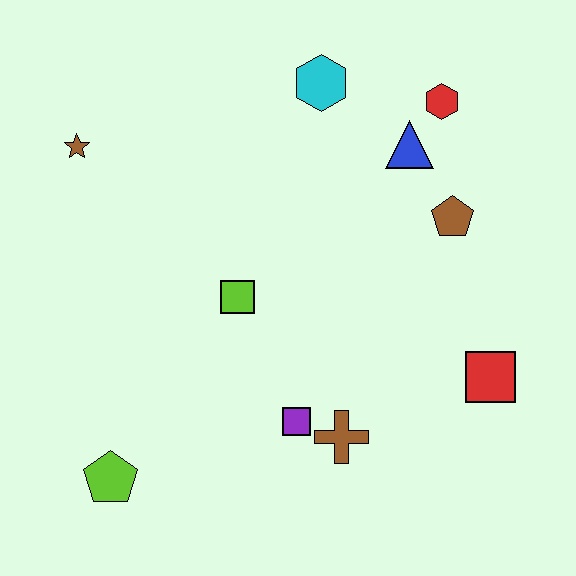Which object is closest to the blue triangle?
The red hexagon is closest to the blue triangle.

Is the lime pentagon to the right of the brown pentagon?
No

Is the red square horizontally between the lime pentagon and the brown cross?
No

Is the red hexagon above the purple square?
Yes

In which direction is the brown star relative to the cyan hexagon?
The brown star is to the left of the cyan hexagon.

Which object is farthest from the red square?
The brown star is farthest from the red square.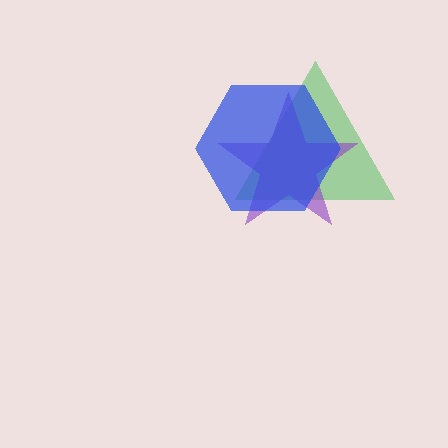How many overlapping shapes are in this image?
There are 3 overlapping shapes in the image.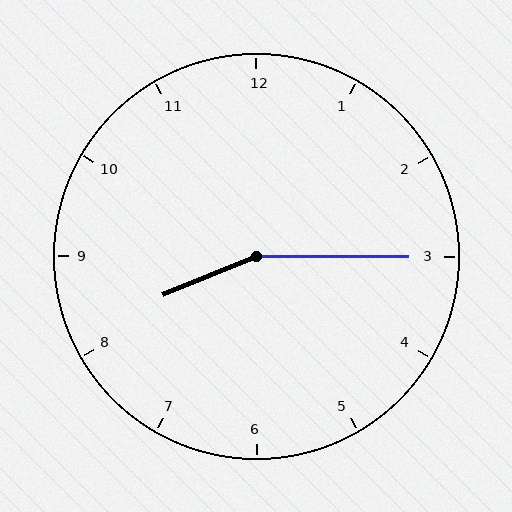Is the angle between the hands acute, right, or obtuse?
It is obtuse.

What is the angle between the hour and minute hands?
Approximately 158 degrees.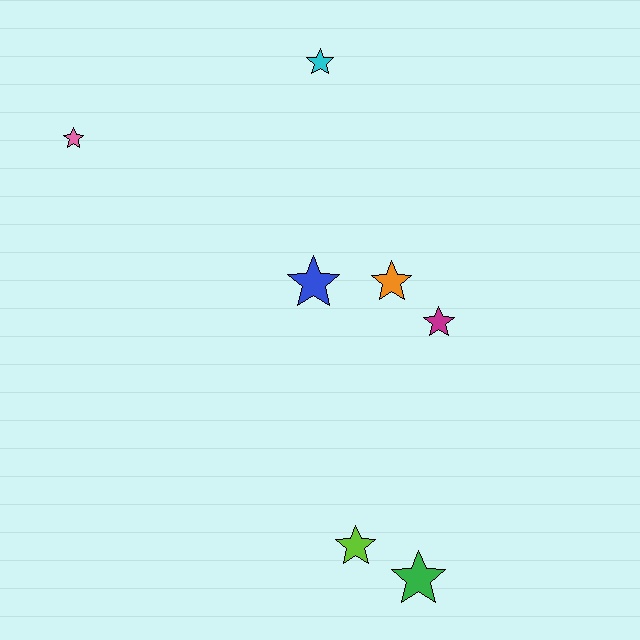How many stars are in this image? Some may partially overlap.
There are 7 stars.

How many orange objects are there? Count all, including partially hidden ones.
There is 1 orange object.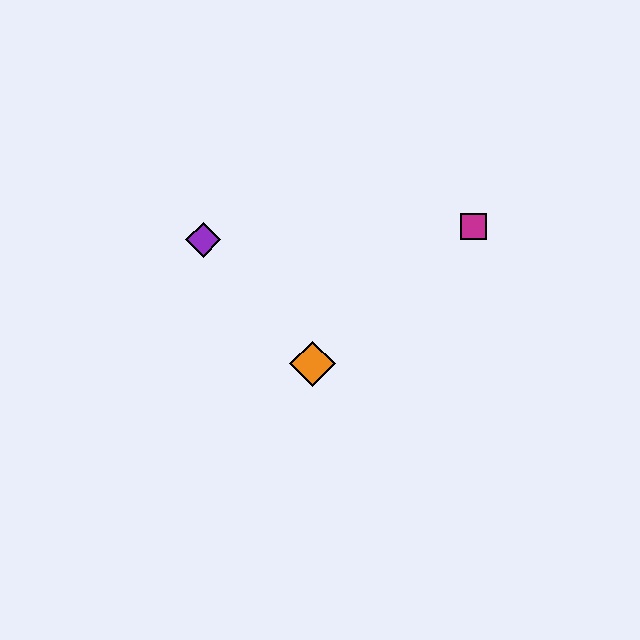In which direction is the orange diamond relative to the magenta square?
The orange diamond is to the left of the magenta square.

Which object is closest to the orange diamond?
The purple diamond is closest to the orange diamond.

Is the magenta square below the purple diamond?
No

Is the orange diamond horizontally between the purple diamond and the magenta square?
Yes